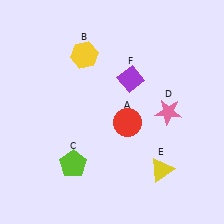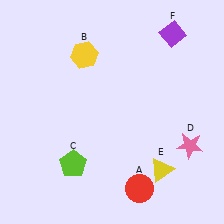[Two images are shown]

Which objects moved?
The objects that moved are: the red circle (A), the pink star (D), the purple diamond (F).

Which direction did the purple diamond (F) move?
The purple diamond (F) moved up.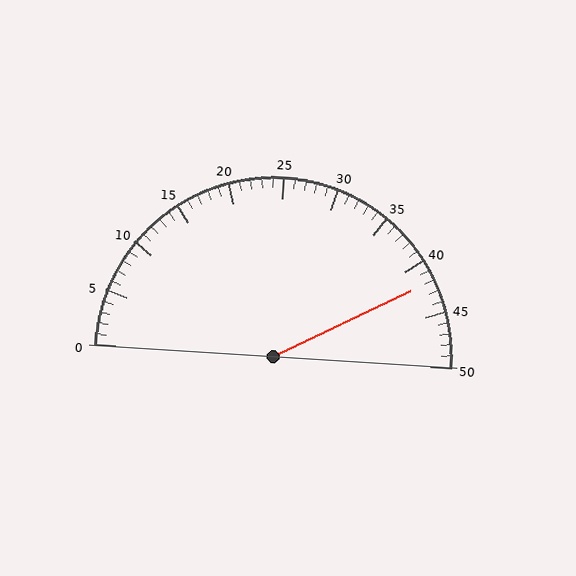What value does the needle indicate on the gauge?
The needle indicates approximately 42.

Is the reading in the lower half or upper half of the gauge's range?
The reading is in the upper half of the range (0 to 50).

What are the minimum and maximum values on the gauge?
The gauge ranges from 0 to 50.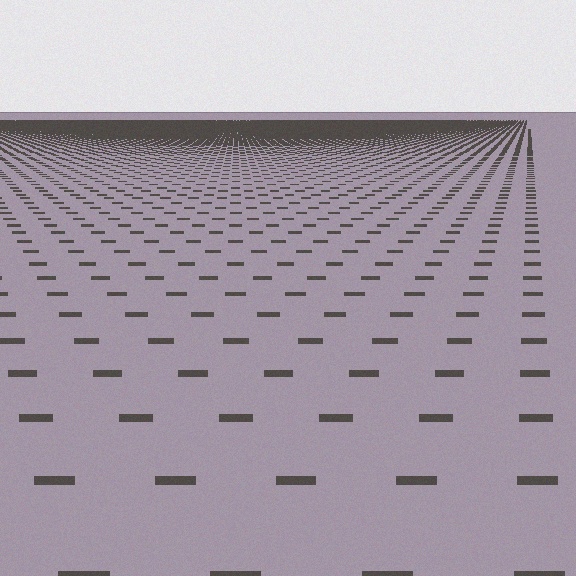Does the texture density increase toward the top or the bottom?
Density increases toward the top.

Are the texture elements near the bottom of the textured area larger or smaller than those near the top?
Larger. Near the bottom, elements are closer to the viewer and appear at a bigger on-screen size.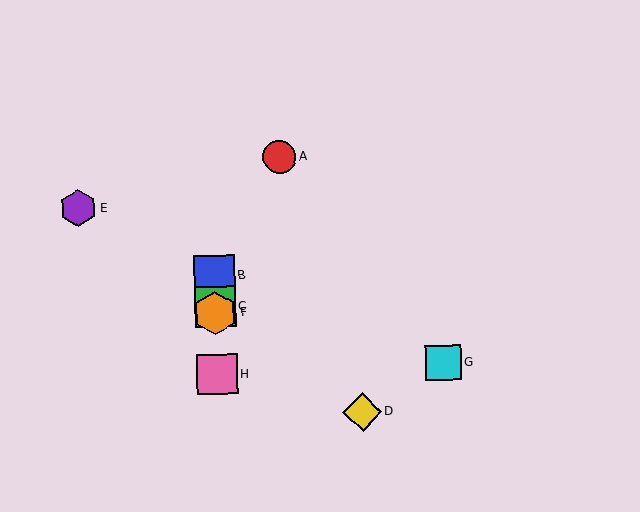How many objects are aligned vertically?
4 objects (B, C, F, H) are aligned vertically.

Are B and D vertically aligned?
No, B is at x≈214 and D is at x≈362.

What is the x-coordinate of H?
Object H is at x≈217.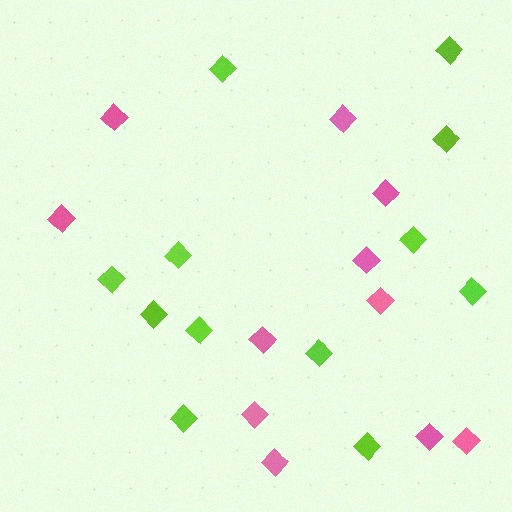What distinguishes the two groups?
There are 2 groups: one group of lime diamonds (12) and one group of pink diamonds (11).